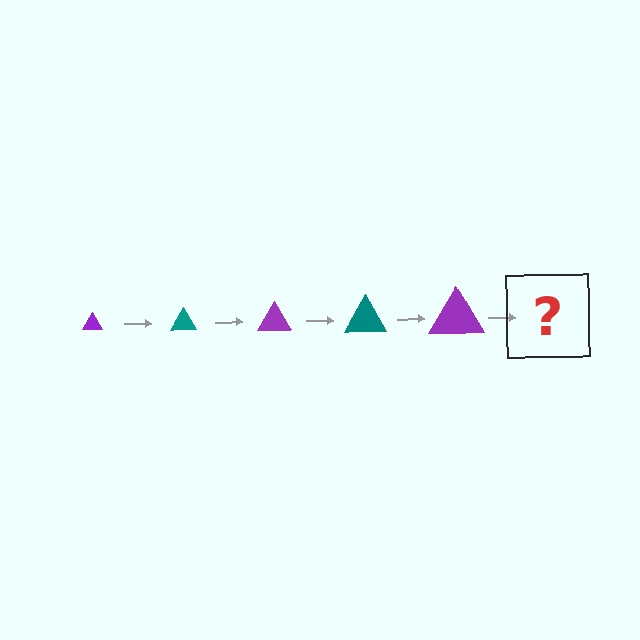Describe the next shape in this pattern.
It should be a teal triangle, larger than the previous one.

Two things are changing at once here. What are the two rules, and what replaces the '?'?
The two rules are that the triangle grows larger each step and the color cycles through purple and teal. The '?' should be a teal triangle, larger than the previous one.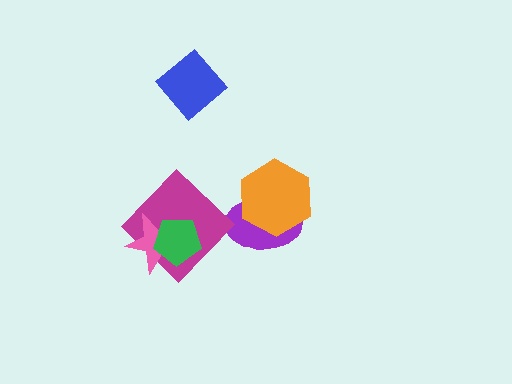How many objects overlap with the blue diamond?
0 objects overlap with the blue diamond.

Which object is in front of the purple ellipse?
The orange hexagon is in front of the purple ellipse.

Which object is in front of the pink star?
The green pentagon is in front of the pink star.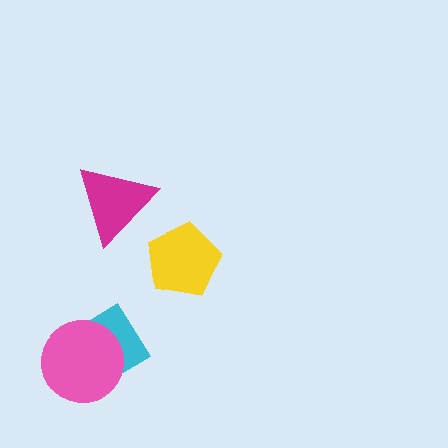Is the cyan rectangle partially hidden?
Yes, it is partially covered by another shape.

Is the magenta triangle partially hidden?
No, no other shape covers it.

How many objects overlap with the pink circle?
1 object overlaps with the pink circle.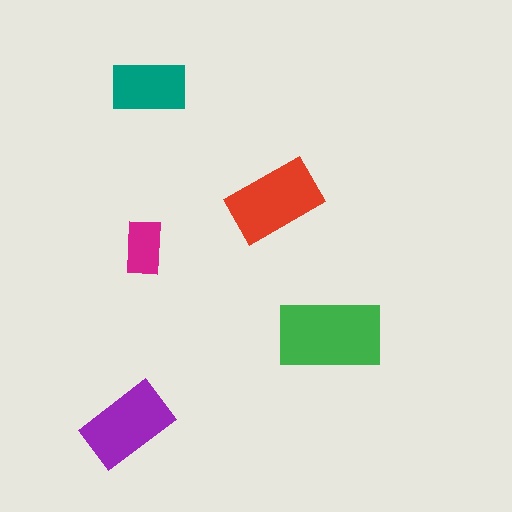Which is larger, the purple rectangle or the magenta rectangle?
The purple one.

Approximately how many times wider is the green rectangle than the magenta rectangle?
About 2 times wider.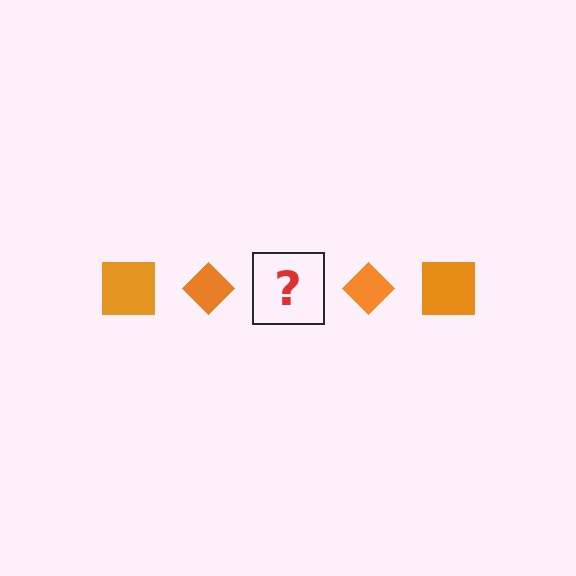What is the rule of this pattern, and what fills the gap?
The rule is that the pattern cycles through square, diamond shapes in orange. The gap should be filled with an orange square.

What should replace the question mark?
The question mark should be replaced with an orange square.